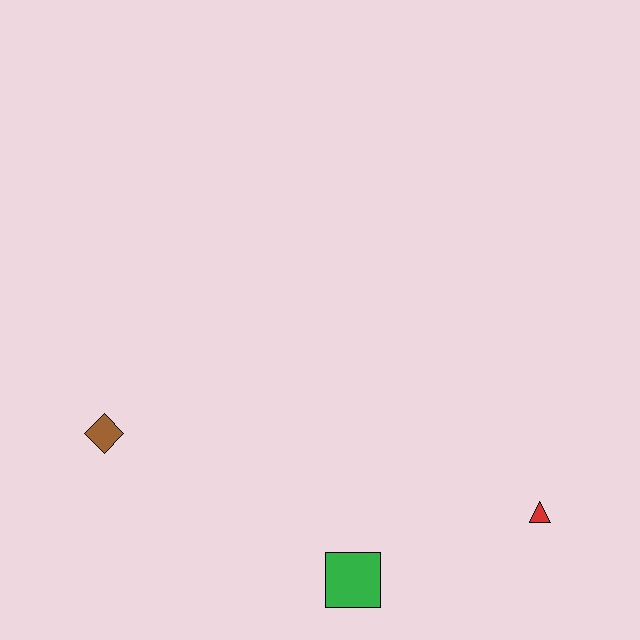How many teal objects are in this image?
There are no teal objects.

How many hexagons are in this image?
There are no hexagons.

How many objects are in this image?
There are 3 objects.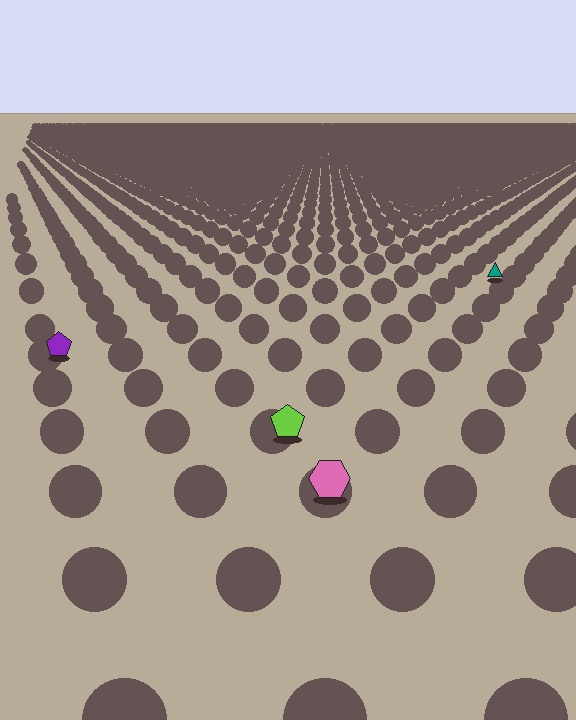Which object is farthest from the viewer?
The teal triangle is farthest from the viewer. It appears smaller and the ground texture around it is denser.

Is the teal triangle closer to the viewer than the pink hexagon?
No. The pink hexagon is closer — you can tell from the texture gradient: the ground texture is coarser near it.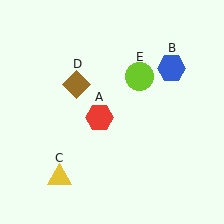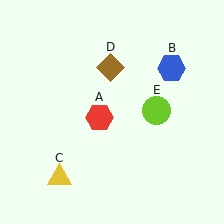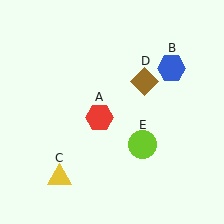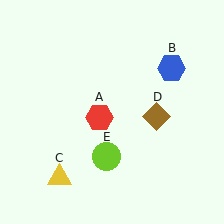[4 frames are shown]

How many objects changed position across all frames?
2 objects changed position: brown diamond (object D), lime circle (object E).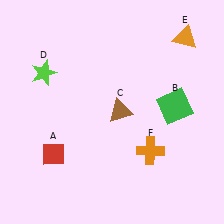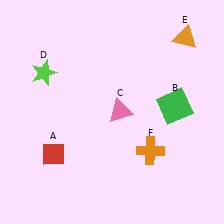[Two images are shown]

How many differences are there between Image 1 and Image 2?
There is 1 difference between the two images.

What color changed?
The triangle (C) changed from brown in Image 1 to pink in Image 2.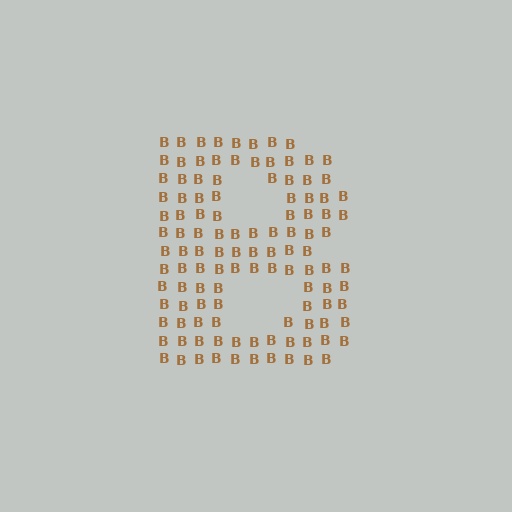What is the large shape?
The large shape is the letter B.